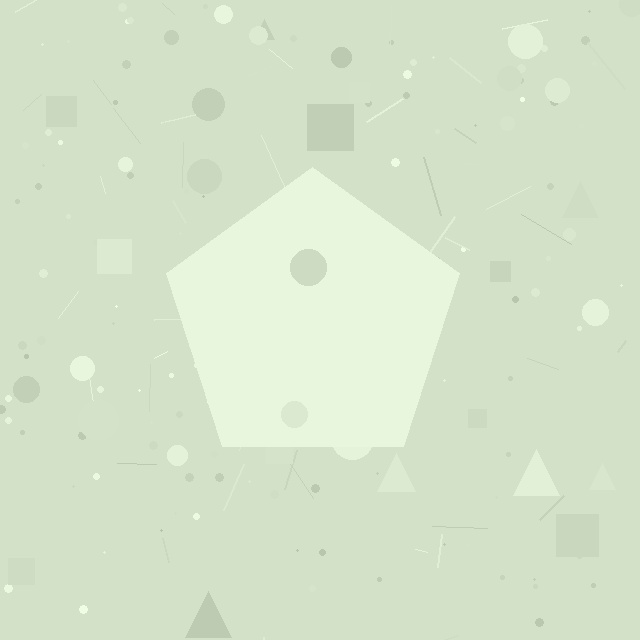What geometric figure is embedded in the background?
A pentagon is embedded in the background.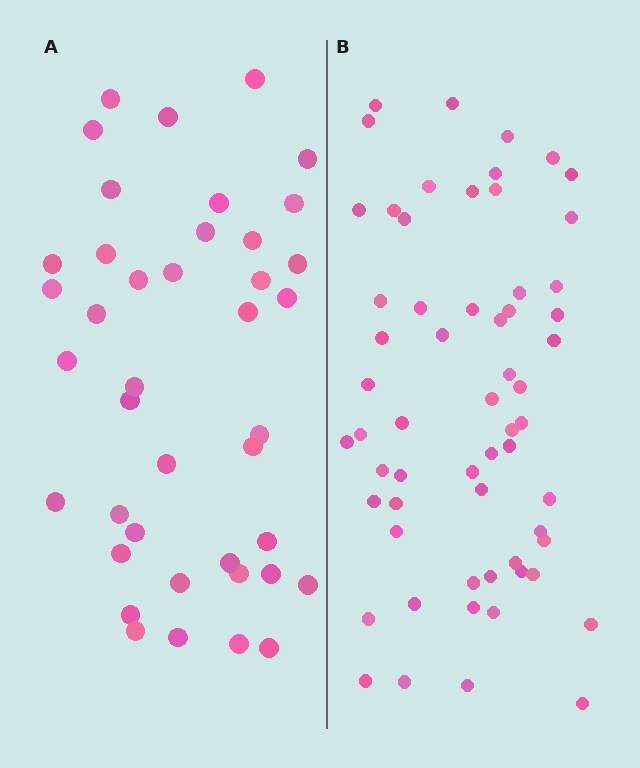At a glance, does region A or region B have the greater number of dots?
Region B (the right region) has more dots.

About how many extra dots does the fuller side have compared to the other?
Region B has approximately 20 more dots than region A.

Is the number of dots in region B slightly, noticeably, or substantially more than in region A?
Region B has substantially more. The ratio is roughly 1.5 to 1.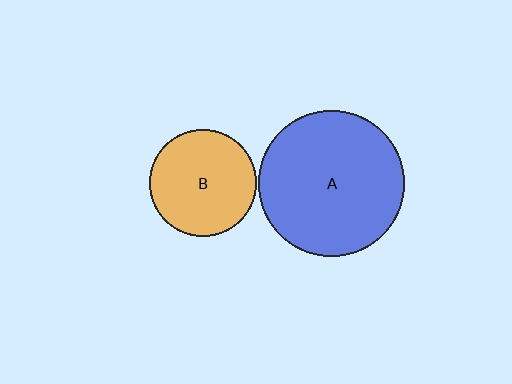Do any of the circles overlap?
No, none of the circles overlap.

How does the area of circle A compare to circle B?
Approximately 1.9 times.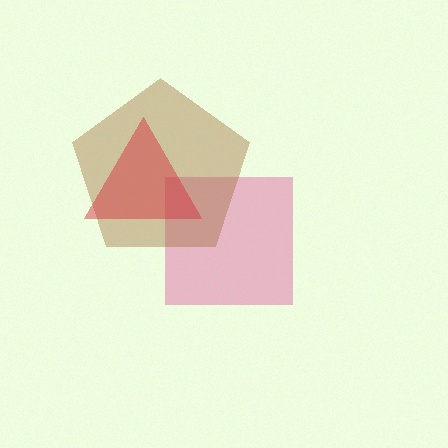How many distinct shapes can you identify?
There are 3 distinct shapes: a pink square, a brown pentagon, a red triangle.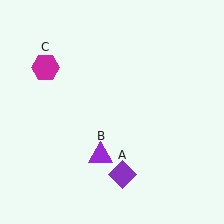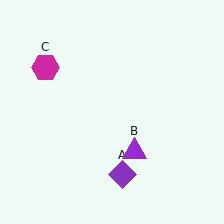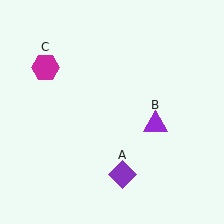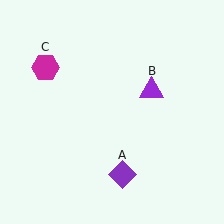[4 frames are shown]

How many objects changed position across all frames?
1 object changed position: purple triangle (object B).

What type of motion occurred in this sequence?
The purple triangle (object B) rotated counterclockwise around the center of the scene.